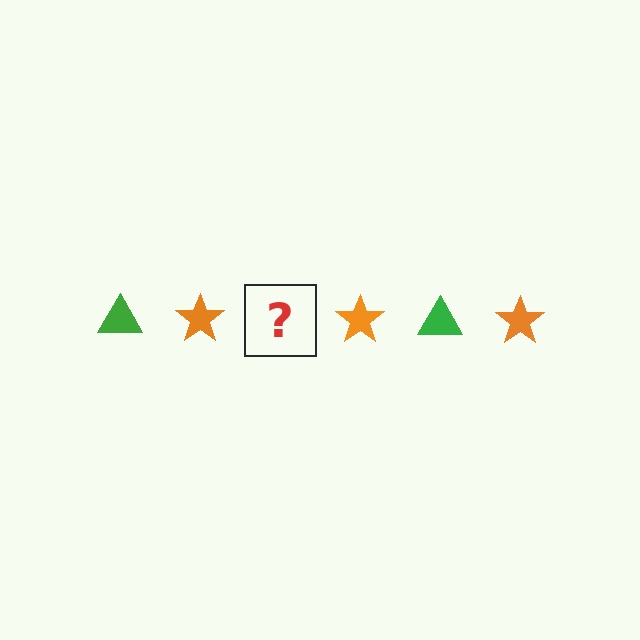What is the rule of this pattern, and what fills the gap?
The rule is that the pattern alternates between green triangle and orange star. The gap should be filled with a green triangle.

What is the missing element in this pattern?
The missing element is a green triangle.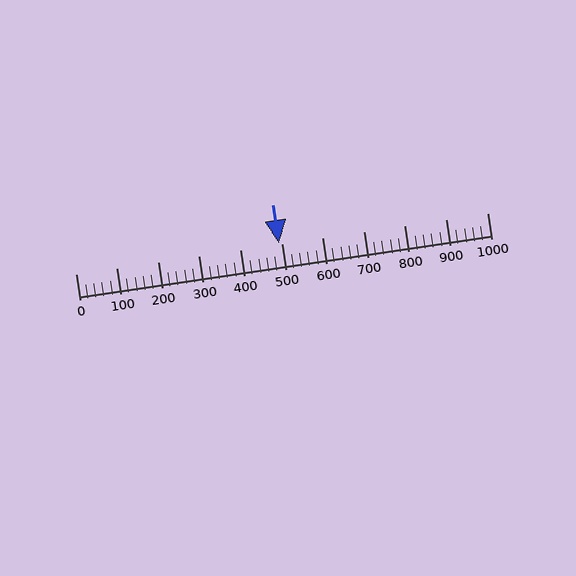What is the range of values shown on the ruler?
The ruler shows values from 0 to 1000.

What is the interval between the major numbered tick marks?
The major tick marks are spaced 100 units apart.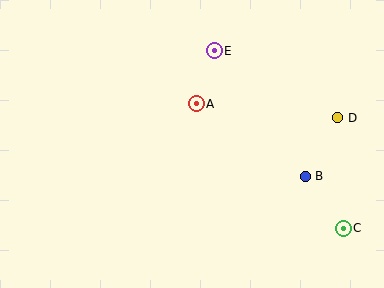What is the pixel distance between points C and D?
The distance between C and D is 111 pixels.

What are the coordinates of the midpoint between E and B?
The midpoint between E and B is at (260, 113).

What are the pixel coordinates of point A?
Point A is at (196, 104).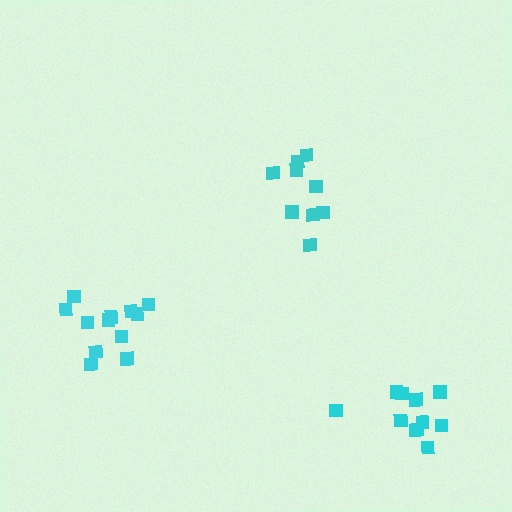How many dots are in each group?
Group 1: 11 dots, Group 2: 9 dots, Group 3: 12 dots (32 total).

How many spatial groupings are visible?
There are 3 spatial groupings.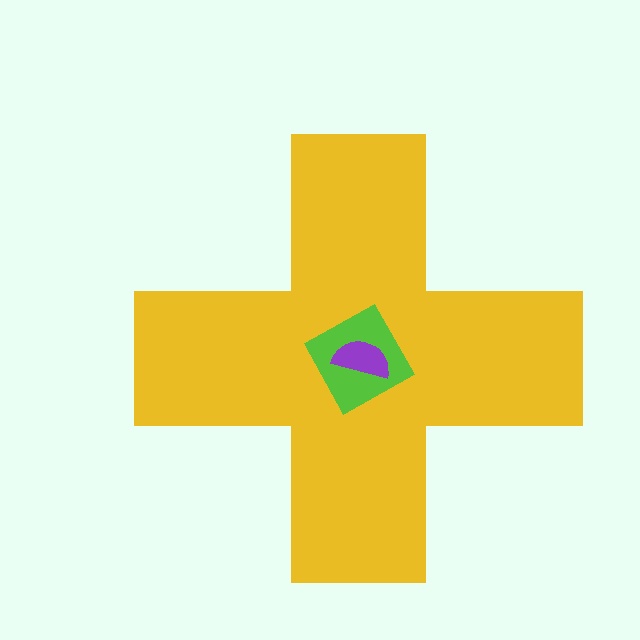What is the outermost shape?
The yellow cross.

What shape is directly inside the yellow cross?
The lime diamond.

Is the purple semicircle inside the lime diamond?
Yes.